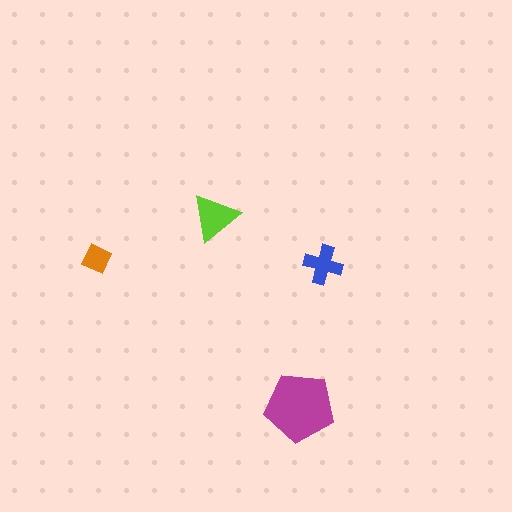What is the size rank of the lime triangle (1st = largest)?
2nd.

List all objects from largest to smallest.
The magenta pentagon, the lime triangle, the blue cross, the orange diamond.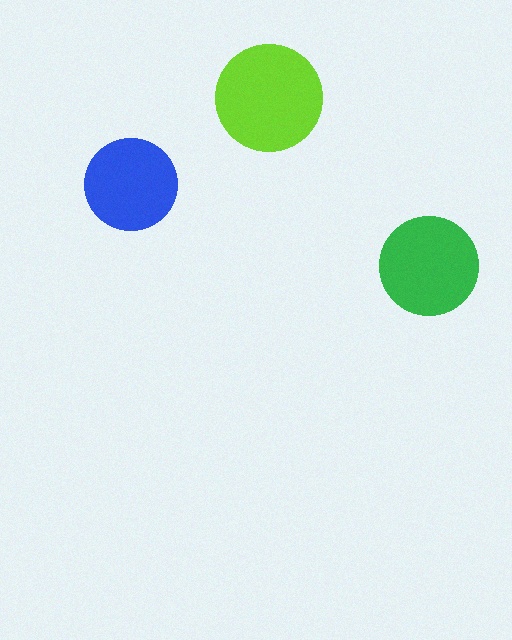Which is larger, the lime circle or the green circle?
The lime one.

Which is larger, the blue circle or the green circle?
The green one.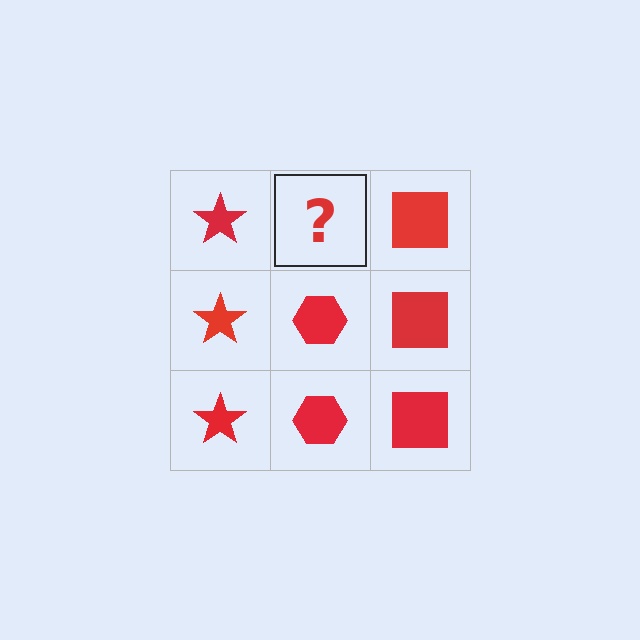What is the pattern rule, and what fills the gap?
The rule is that each column has a consistent shape. The gap should be filled with a red hexagon.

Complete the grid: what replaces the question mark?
The question mark should be replaced with a red hexagon.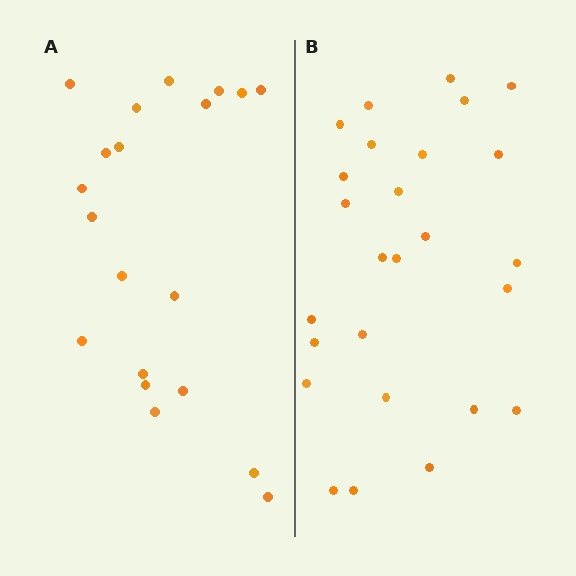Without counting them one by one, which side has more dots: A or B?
Region B (the right region) has more dots.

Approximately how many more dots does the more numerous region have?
Region B has about 6 more dots than region A.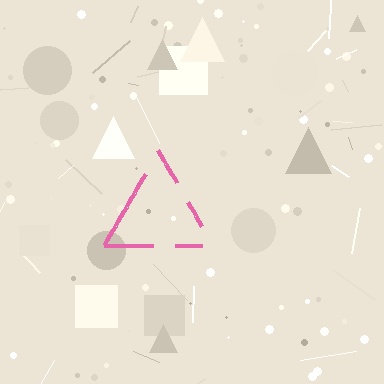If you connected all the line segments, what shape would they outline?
They would outline a triangle.